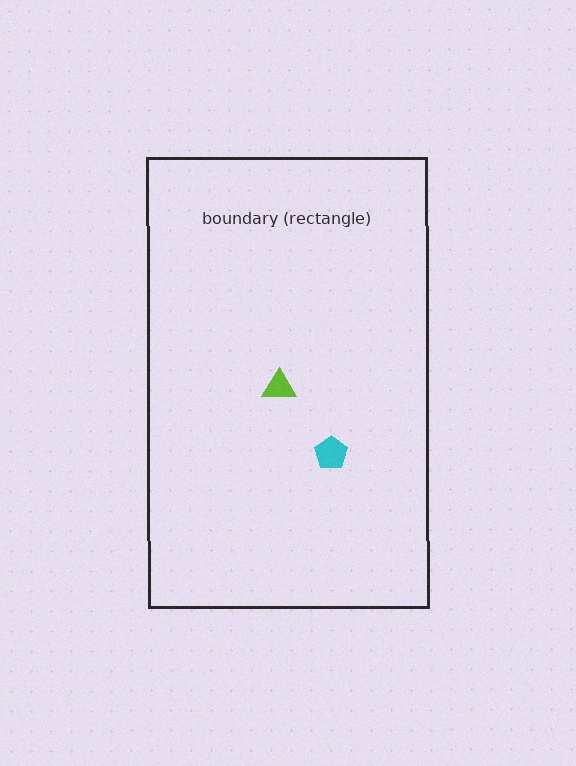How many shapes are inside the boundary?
2 inside, 0 outside.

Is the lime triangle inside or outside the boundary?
Inside.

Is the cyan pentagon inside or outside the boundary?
Inside.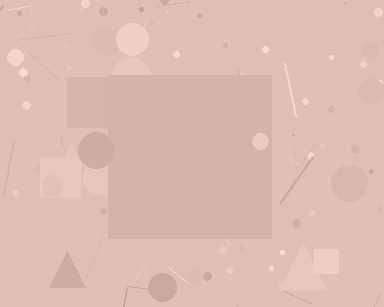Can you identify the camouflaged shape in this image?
The camouflaged shape is a square.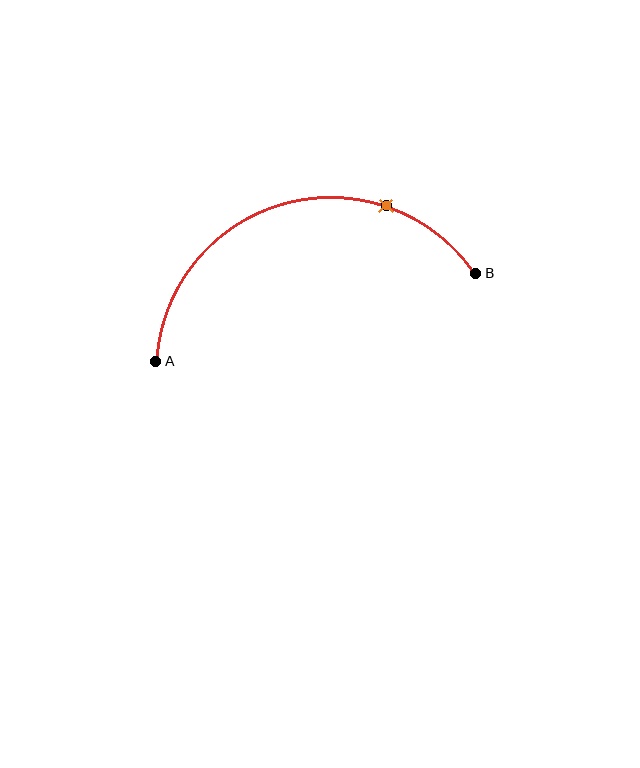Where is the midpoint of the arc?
The arc midpoint is the point on the curve farthest from the straight line joining A and B. It sits above that line.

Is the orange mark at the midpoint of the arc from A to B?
No. The orange mark lies on the arc but is closer to endpoint B. The arc midpoint would be at the point on the curve equidistant along the arc from both A and B.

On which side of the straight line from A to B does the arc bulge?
The arc bulges above the straight line connecting A and B.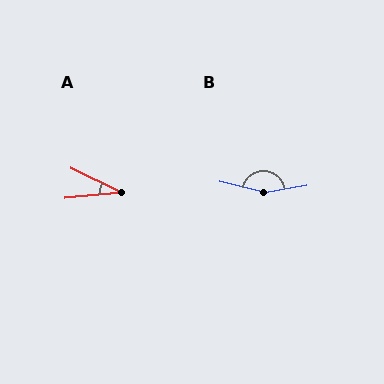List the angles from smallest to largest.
A (31°), B (156°).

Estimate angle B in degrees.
Approximately 156 degrees.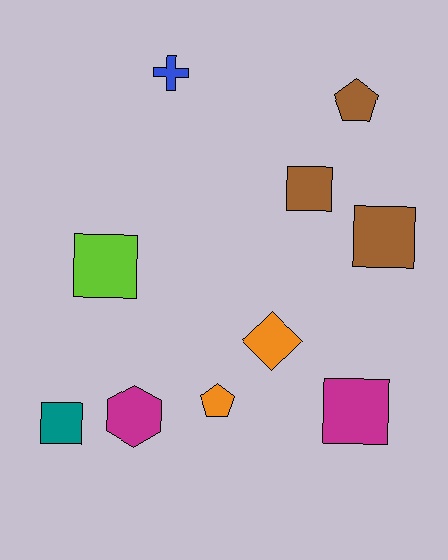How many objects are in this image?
There are 10 objects.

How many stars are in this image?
There are no stars.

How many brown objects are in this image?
There are 3 brown objects.